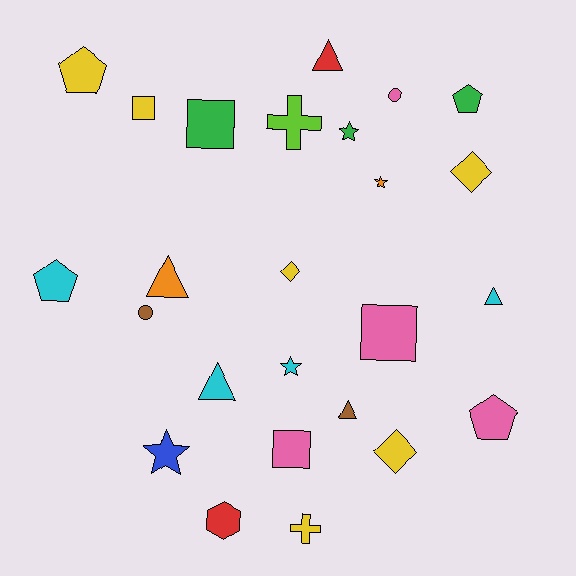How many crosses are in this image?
There are 2 crosses.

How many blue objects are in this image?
There is 1 blue object.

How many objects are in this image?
There are 25 objects.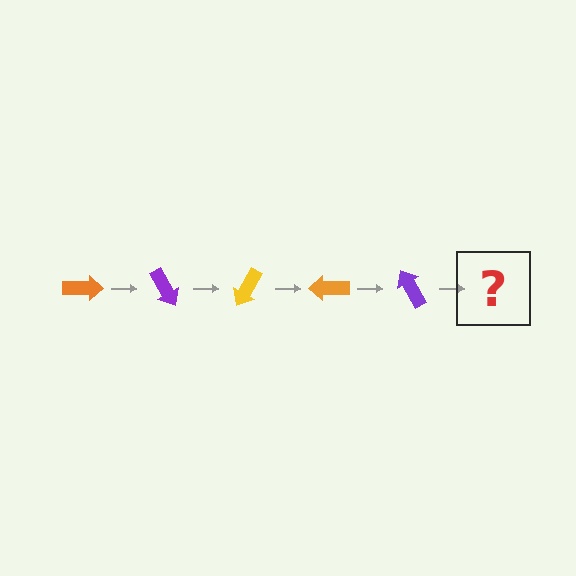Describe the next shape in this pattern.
It should be a yellow arrow, rotated 300 degrees from the start.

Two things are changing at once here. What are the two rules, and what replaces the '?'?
The two rules are that it rotates 60 degrees each step and the color cycles through orange, purple, and yellow. The '?' should be a yellow arrow, rotated 300 degrees from the start.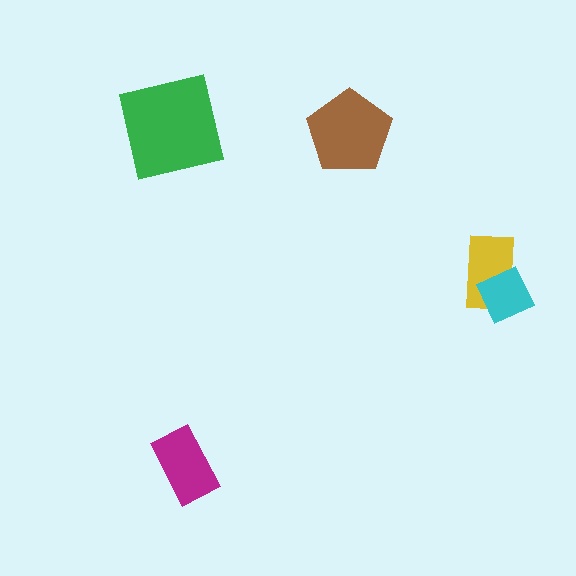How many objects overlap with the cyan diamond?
1 object overlaps with the cyan diamond.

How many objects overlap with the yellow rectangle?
1 object overlaps with the yellow rectangle.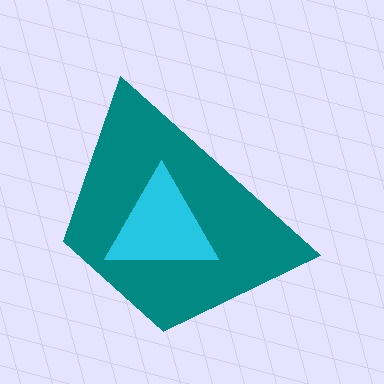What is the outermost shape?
The teal trapezoid.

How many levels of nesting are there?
2.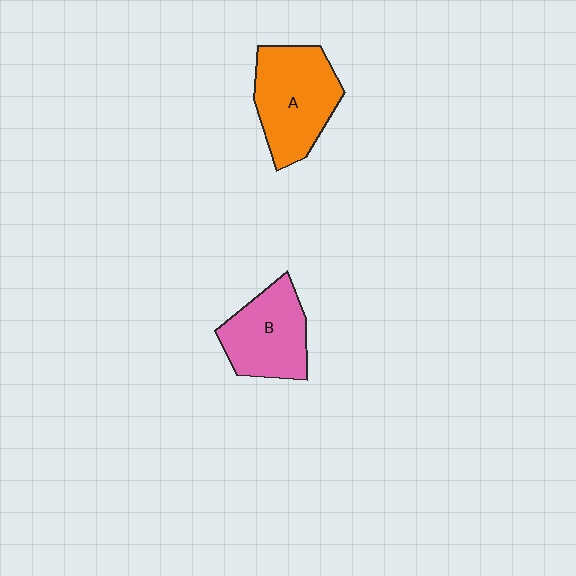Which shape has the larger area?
Shape A (orange).